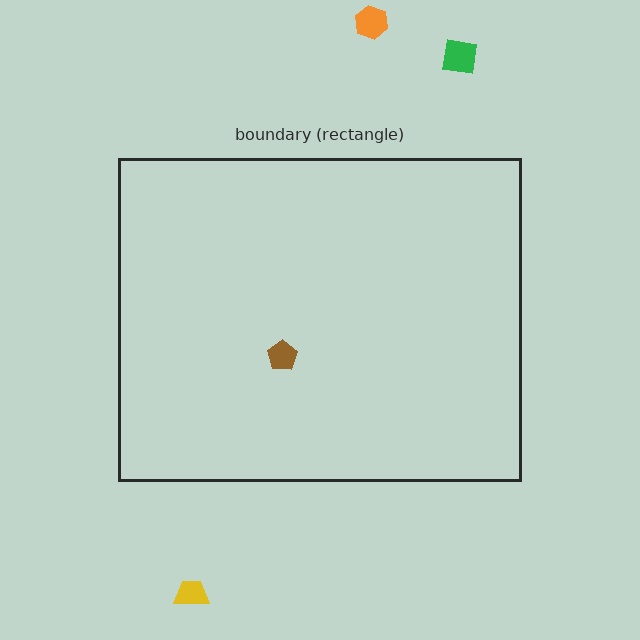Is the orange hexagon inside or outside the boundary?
Outside.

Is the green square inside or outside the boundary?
Outside.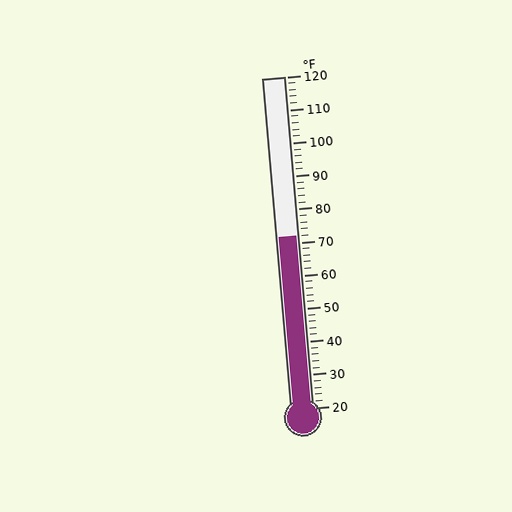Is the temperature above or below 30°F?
The temperature is above 30°F.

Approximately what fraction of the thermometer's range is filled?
The thermometer is filled to approximately 50% of its range.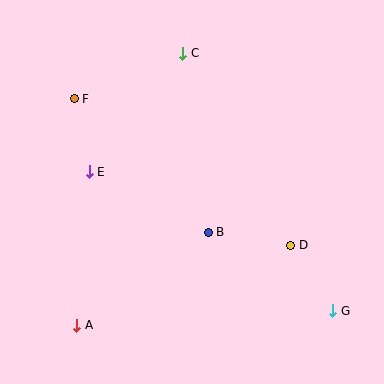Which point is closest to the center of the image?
Point B at (208, 232) is closest to the center.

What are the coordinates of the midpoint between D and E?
The midpoint between D and E is at (190, 208).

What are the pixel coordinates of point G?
Point G is at (332, 311).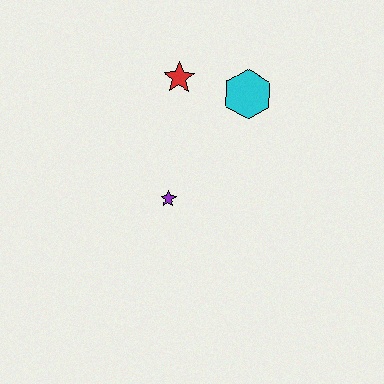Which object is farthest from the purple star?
The cyan hexagon is farthest from the purple star.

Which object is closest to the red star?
The cyan hexagon is closest to the red star.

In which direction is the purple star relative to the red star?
The purple star is below the red star.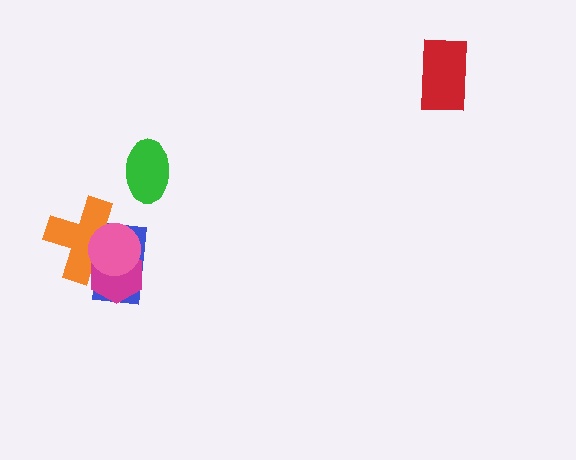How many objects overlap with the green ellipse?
0 objects overlap with the green ellipse.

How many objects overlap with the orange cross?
3 objects overlap with the orange cross.